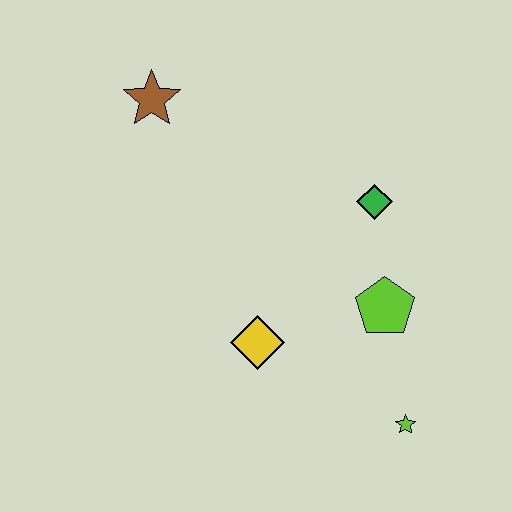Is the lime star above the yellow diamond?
No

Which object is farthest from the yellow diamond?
The brown star is farthest from the yellow diamond.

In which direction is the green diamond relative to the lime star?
The green diamond is above the lime star.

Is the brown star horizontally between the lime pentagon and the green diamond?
No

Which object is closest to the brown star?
The green diamond is closest to the brown star.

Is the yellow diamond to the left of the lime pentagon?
Yes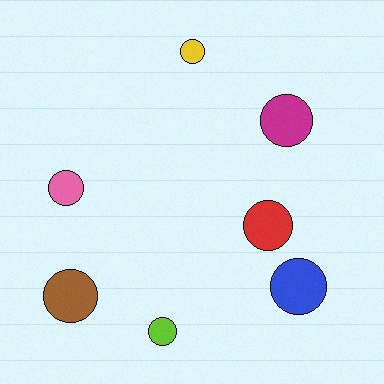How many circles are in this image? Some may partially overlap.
There are 7 circles.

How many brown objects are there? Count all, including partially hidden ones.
There is 1 brown object.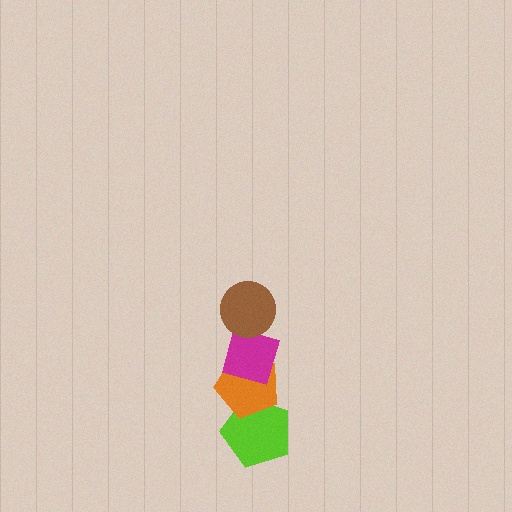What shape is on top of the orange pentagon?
The magenta diamond is on top of the orange pentagon.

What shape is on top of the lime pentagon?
The orange pentagon is on top of the lime pentagon.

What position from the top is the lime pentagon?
The lime pentagon is 4th from the top.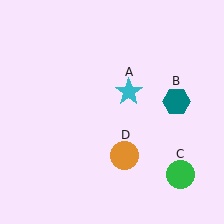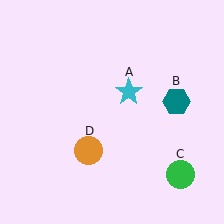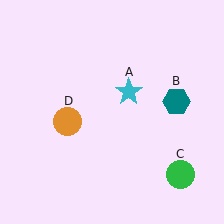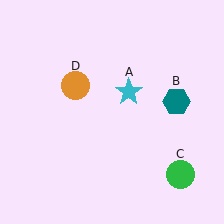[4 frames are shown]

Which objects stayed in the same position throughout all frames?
Cyan star (object A) and teal hexagon (object B) and green circle (object C) remained stationary.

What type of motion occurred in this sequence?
The orange circle (object D) rotated clockwise around the center of the scene.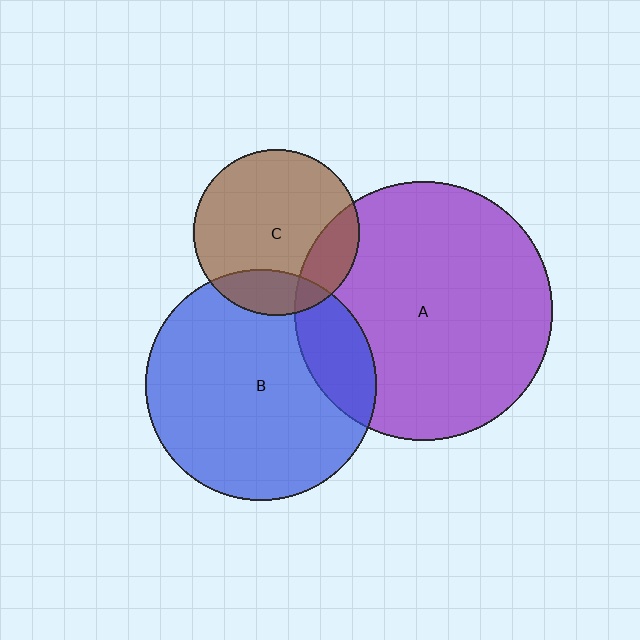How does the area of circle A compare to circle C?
Approximately 2.4 times.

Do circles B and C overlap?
Yes.